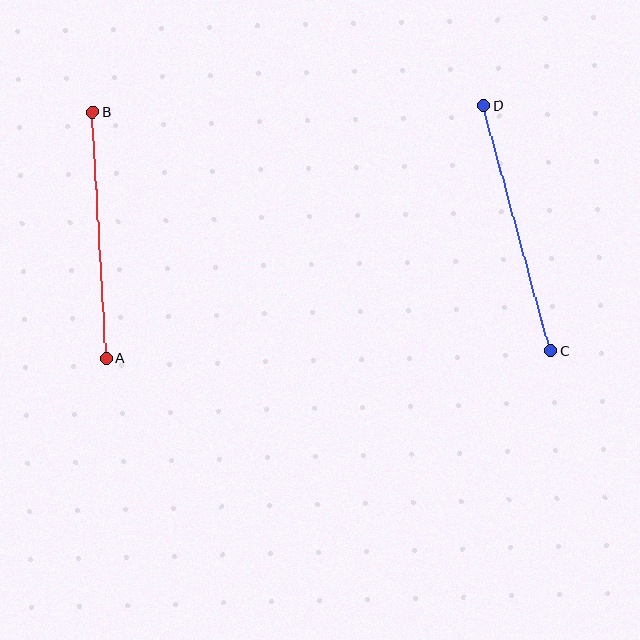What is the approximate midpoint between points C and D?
The midpoint is at approximately (517, 228) pixels.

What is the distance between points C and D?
The distance is approximately 255 pixels.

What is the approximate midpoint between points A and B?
The midpoint is at approximately (99, 236) pixels.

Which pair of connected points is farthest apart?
Points C and D are farthest apart.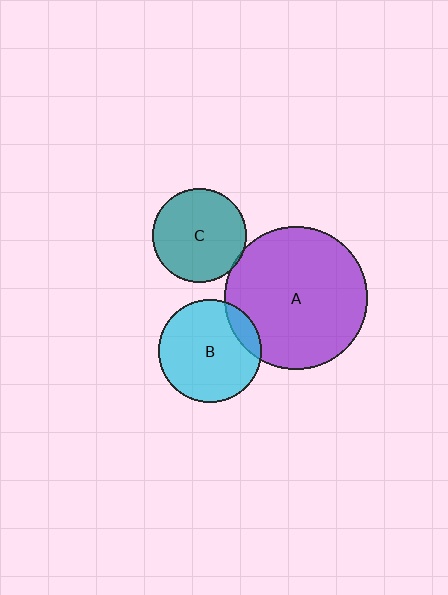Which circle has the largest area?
Circle A (purple).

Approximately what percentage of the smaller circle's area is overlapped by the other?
Approximately 5%.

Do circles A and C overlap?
Yes.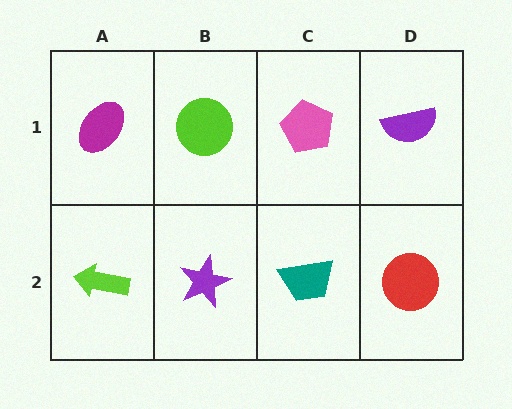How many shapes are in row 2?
4 shapes.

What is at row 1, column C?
A pink pentagon.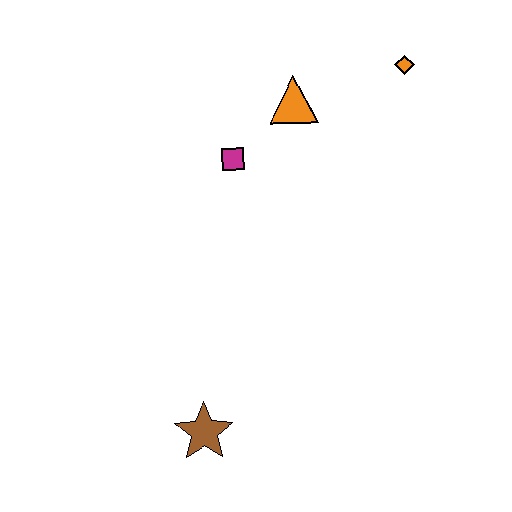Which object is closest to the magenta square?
The orange triangle is closest to the magenta square.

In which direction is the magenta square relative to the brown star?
The magenta square is above the brown star.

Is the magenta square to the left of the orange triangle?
Yes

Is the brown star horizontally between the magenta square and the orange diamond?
No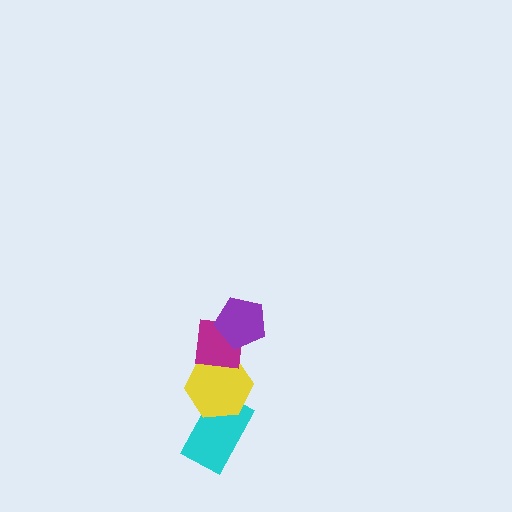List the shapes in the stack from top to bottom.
From top to bottom: the purple pentagon, the magenta square, the yellow hexagon, the cyan rectangle.